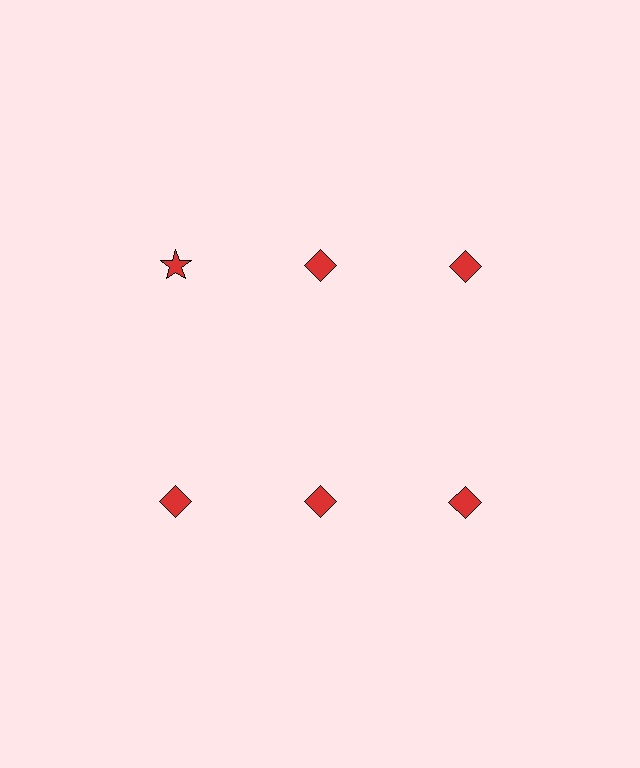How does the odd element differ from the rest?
It has a different shape: star instead of diamond.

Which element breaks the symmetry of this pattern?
The red star in the top row, leftmost column breaks the symmetry. All other shapes are red diamonds.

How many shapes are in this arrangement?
There are 6 shapes arranged in a grid pattern.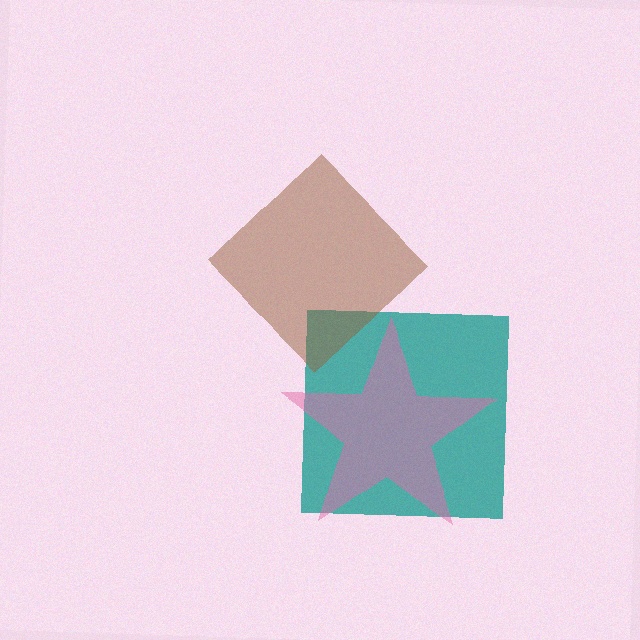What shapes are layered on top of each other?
The layered shapes are: a teal square, a pink star, a brown diamond.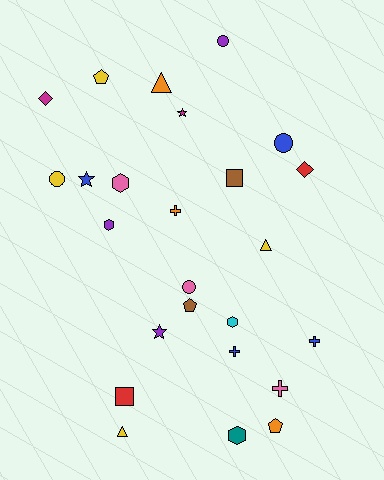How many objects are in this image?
There are 25 objects.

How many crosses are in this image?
There are 4 crosses.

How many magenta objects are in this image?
There are 2 magenta objects.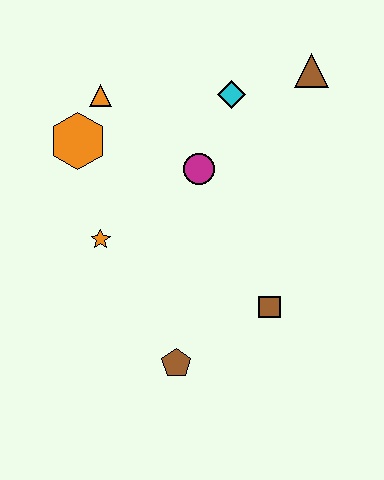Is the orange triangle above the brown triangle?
No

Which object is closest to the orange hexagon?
The orange triangle is closest to the orange hexagon.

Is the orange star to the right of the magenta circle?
No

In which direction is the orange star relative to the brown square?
The orange star is to the left of the brown square.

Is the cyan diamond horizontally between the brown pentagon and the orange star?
No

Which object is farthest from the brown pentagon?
The brown triangle is farthest from the brown pentagon.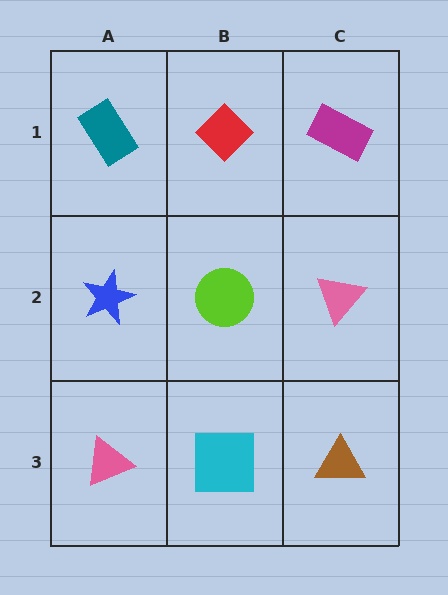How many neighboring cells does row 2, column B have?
4.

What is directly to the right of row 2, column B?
A pink triangle.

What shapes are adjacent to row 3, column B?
A lime circle (row 2, column B), a pink triangle (row 3, column A), a brown triangle (row 3, column C).